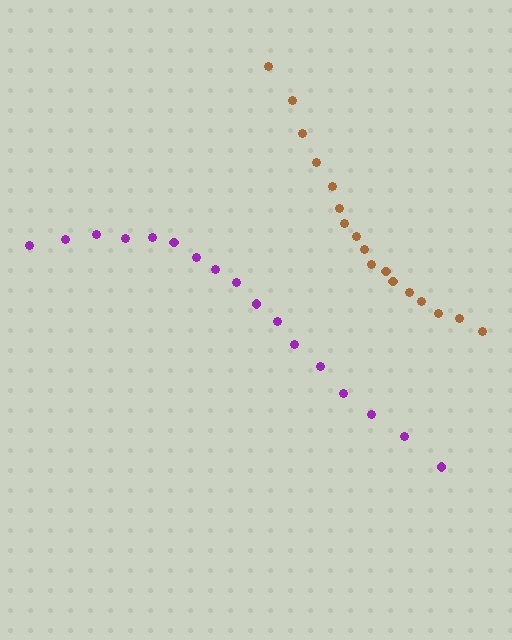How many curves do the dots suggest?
There are 2 distinct paths.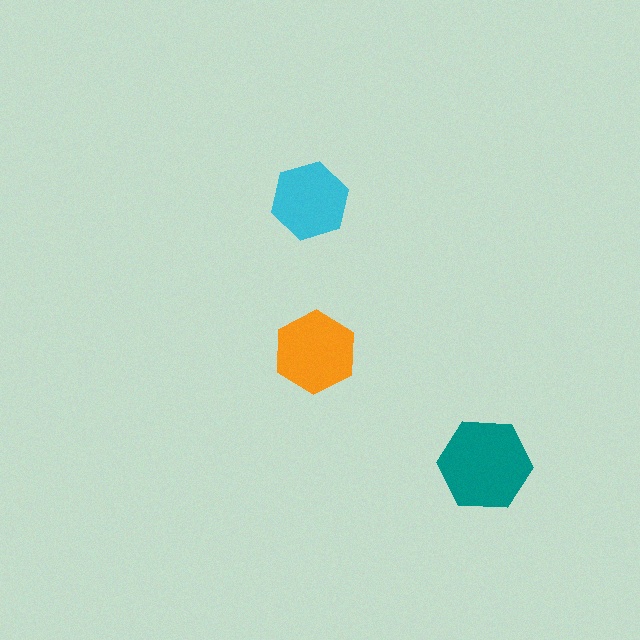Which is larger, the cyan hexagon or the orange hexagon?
The orange one.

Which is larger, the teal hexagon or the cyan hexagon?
The teal one.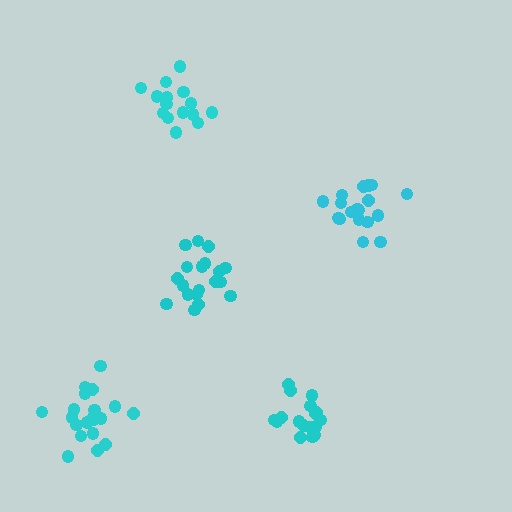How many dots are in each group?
Group 1: 19 dots, Group 2: 17 dots, Group 3: 16 dots, Group 4: 18 dots, Group 5: 20 dots (90 total).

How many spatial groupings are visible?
There are 5 spatial groupings.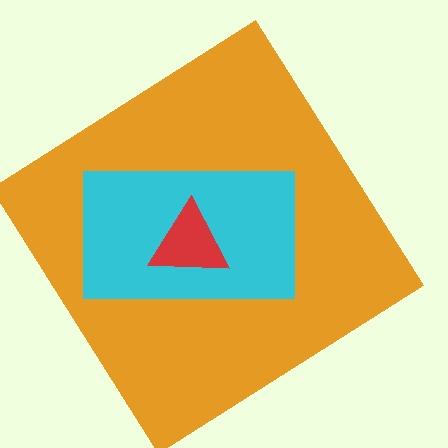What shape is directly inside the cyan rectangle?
The red triangle.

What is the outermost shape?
The orange diamond.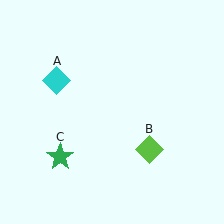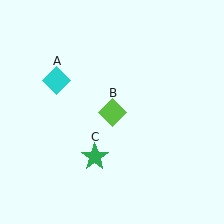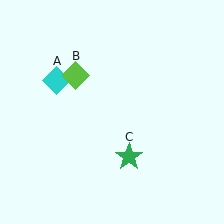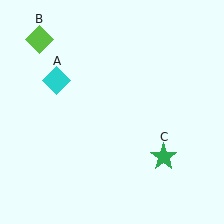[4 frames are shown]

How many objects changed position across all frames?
2 objects changed position: lime diamond (object B), green star (object C).